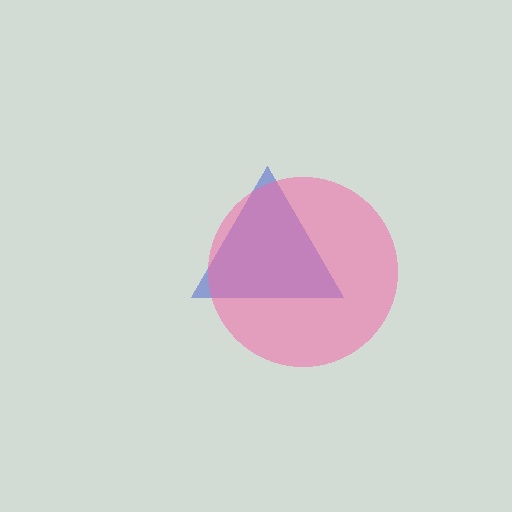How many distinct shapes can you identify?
There are 2 distinct shapes: a blue triangle, a pink circle.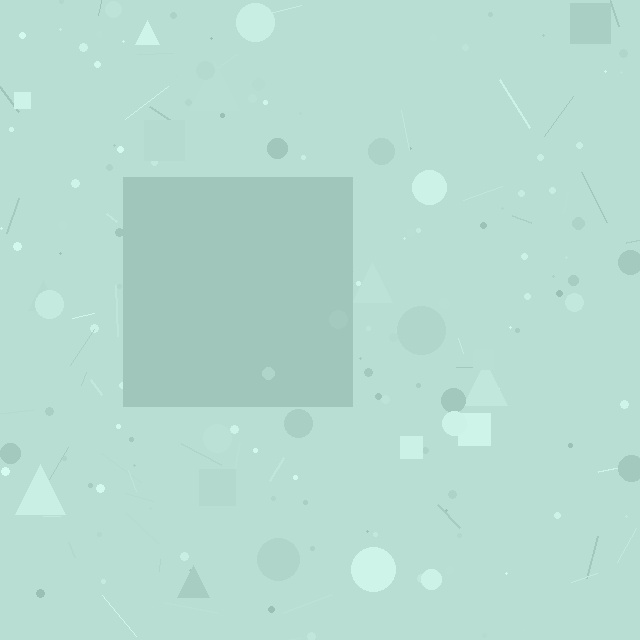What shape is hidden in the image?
A square is hidden in the image.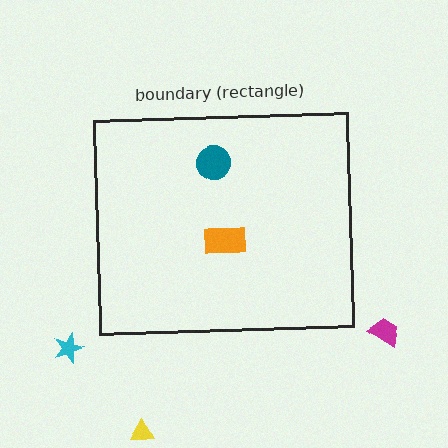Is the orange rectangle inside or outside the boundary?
Inside.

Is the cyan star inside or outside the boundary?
Outside.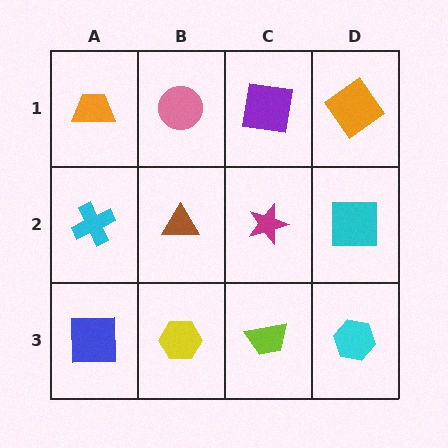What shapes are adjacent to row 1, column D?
A cyan square (row 2, column D), a purple square (row 1, column C).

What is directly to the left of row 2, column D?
A magenta star.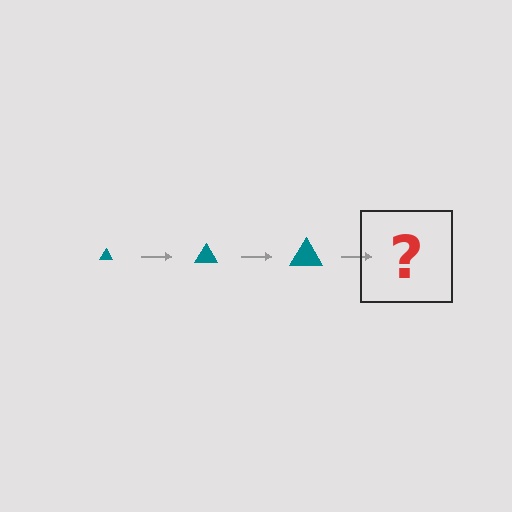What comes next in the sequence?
The next element should be a teal triangle, larger than the previous one.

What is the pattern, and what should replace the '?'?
The pattern is that the triangle gets progressively larger each step. The '?' should be a teal triangle, larger than the previous one.